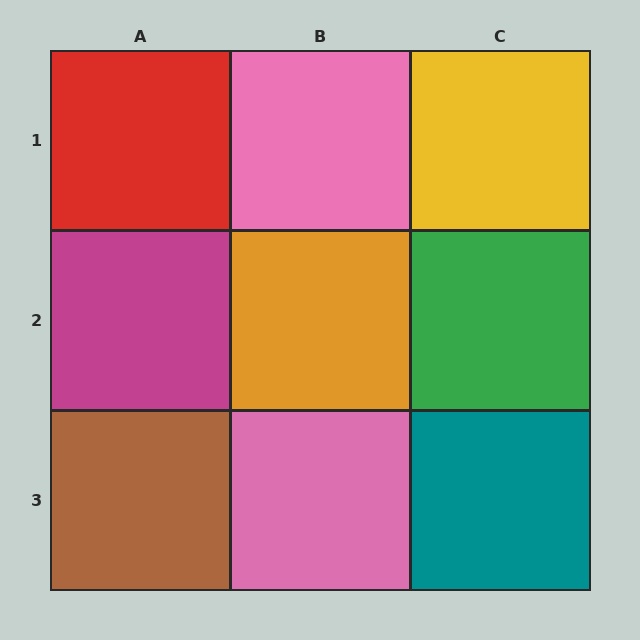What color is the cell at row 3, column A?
Brown.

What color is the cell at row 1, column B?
Pink.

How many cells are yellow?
1 cell is yellow.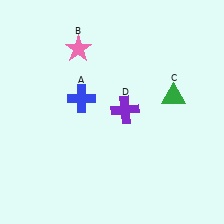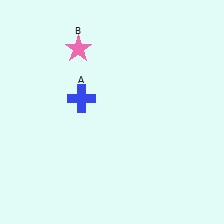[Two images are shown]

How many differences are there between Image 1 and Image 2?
There are 2 differences between the two images.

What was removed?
The purple cross (D), the green triangle (C) were removed in Image 2.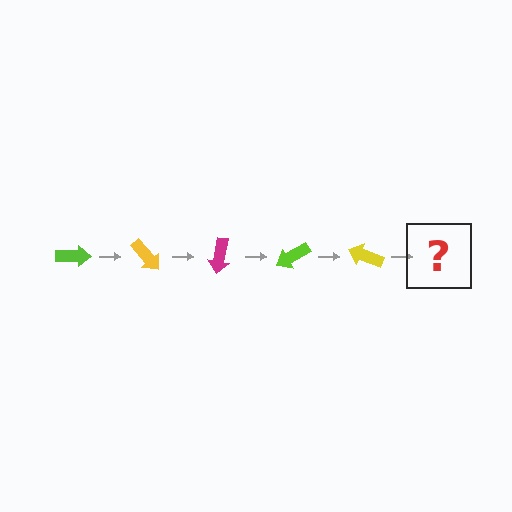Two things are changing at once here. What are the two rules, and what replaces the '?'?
The two rules are that it rotates 50 degrees each step and the color cycles through lime, yellow, and magenta. The '?' should be a magenta arrow, rotated 250 degrees from the start.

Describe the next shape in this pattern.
It should be a magenta arrow, rotated 250 degrees from the start.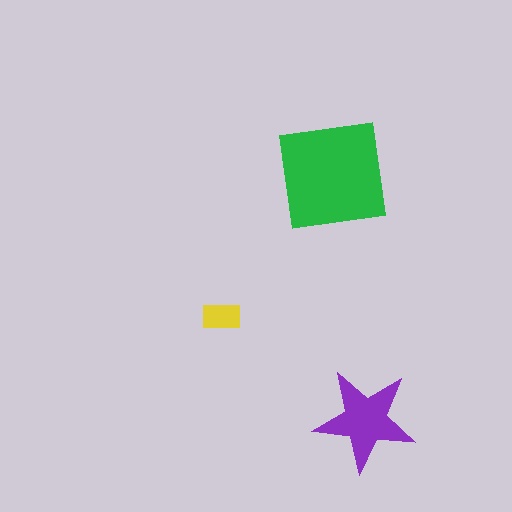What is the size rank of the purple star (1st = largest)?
2nd.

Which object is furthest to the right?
The purple star is rightmost.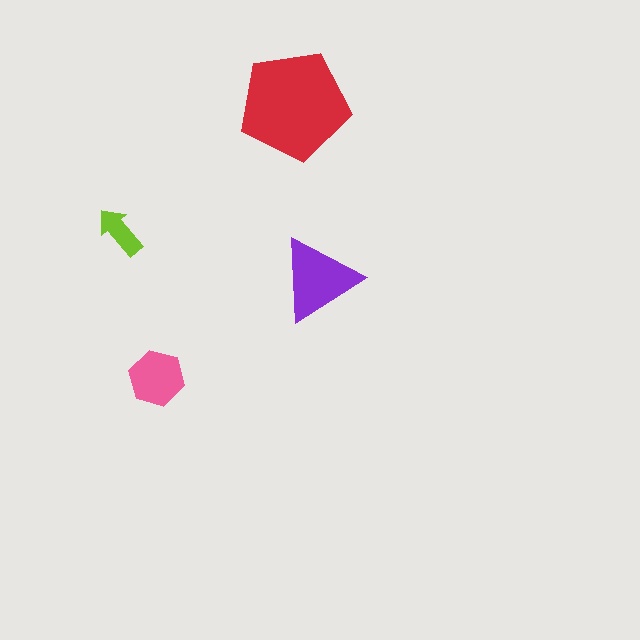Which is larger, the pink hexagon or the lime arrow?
The pink hexagon.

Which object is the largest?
The red pentagon.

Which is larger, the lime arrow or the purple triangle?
The purple triangle.